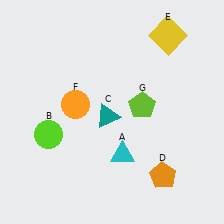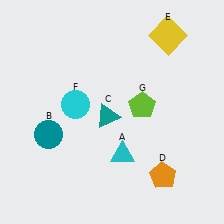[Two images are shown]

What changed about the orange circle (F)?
In Image 1, F is orange. In Image 2, it changed to cyan.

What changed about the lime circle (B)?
In Image 1, B is lime. In Image 2, it changed to teal.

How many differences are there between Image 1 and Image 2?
There are 2 differences between the two images.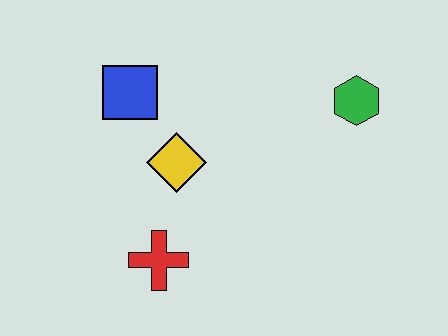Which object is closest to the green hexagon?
The yellow diamond is closest to the green hexagon.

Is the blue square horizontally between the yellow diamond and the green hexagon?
No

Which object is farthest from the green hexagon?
The red cross is farthest from the green hexagon.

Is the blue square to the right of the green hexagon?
No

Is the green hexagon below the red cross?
No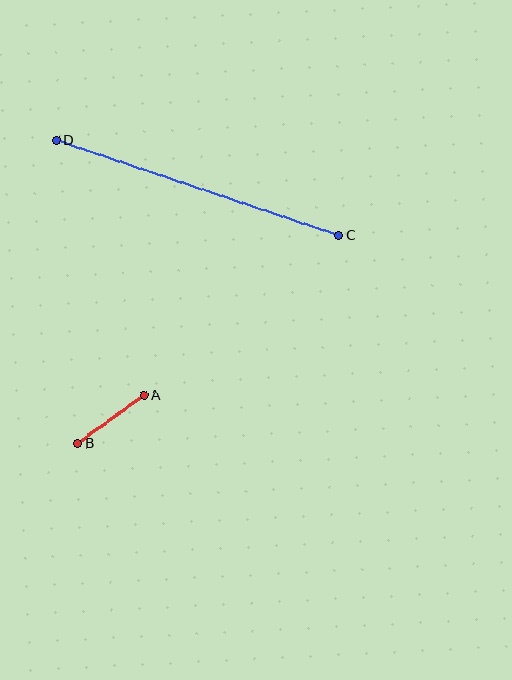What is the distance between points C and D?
The distance is approximately 298 pixels.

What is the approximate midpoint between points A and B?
The midpoint is at approximately (111, 420) pixels.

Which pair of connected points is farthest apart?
Points C and D are farthest apart.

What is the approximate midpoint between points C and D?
The midpoint is at approximately (197, 188) pixels.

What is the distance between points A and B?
The distance is approximately 82 pixels.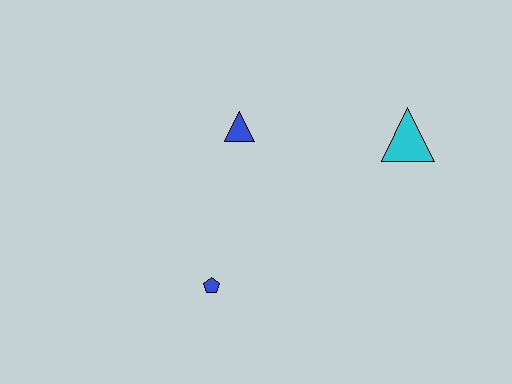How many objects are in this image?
There are 3 objects.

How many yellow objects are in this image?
There are no yellow objects.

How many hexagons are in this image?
There are no hexagons.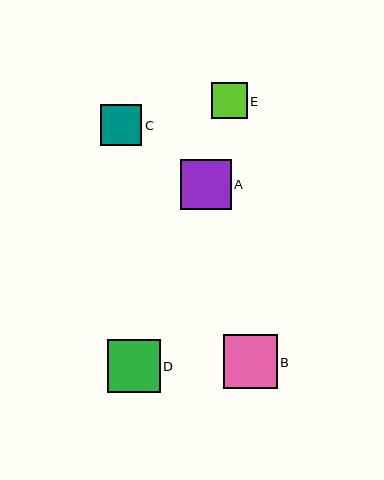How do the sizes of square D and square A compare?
Square D and square A are approximately the same size.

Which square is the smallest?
Square E is the smallest with a size of approximately 35 pixels.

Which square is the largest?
Square B is the largest with a size of approximately 54 pixels.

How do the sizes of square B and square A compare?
Square B and square A are approximately the same size.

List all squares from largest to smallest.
From largest to smallest: B, D, A, C, E.